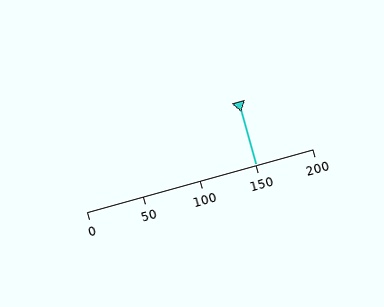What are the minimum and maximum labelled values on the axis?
The axis runs from 0 to 200.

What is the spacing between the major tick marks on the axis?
The major ticks are spaced 50 apart.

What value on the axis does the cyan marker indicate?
The marker indicates approximately 150.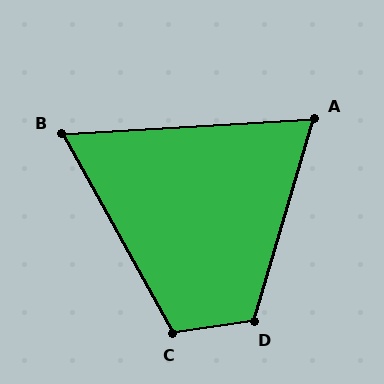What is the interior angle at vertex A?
Approximately 70 degrees (acute).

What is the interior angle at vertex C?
Approximately 110 degrees (obtuse).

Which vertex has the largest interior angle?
D, at approximately 116 degrees.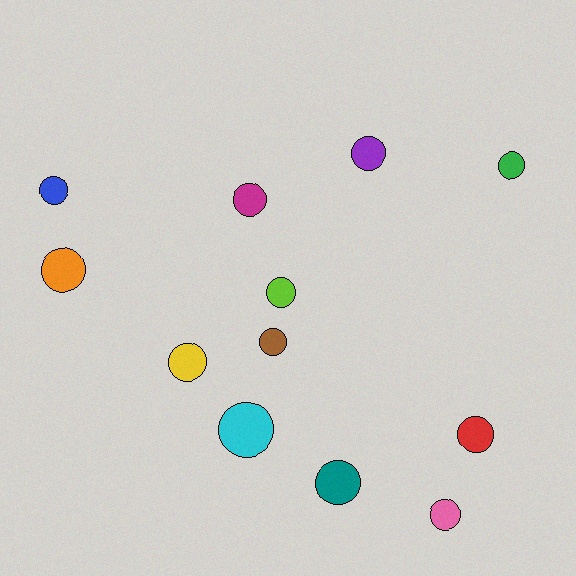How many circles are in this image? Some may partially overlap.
There are 12 circles.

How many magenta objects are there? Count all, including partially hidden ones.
There is 1 magenta object.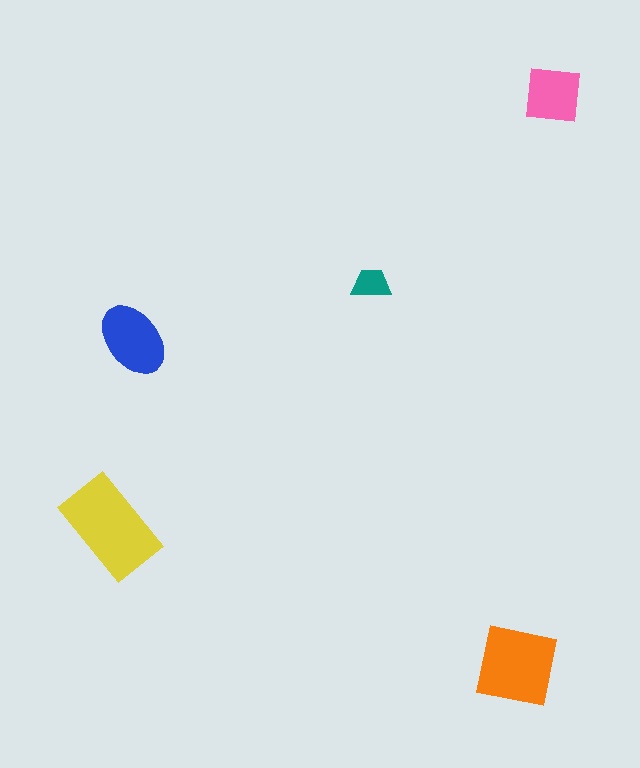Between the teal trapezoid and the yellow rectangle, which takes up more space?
The yellow rectangle.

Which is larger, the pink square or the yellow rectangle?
The yellow rectangle.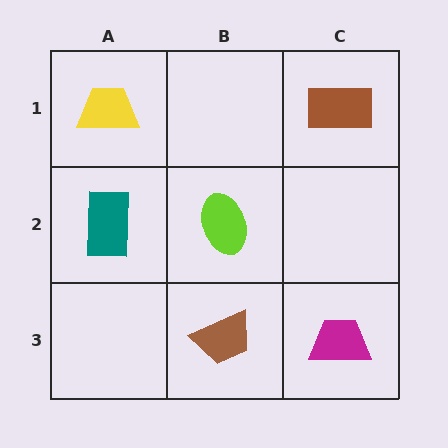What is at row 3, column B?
A brown trapezoid.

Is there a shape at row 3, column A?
No, that cell is empty.